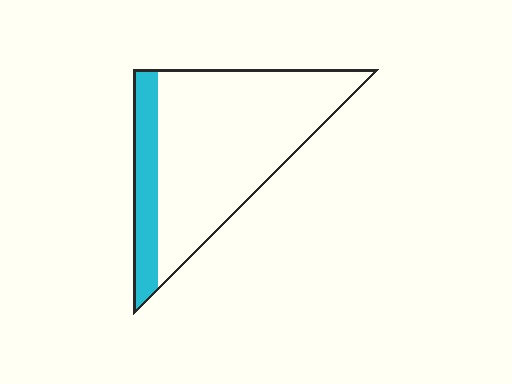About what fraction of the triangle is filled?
About one fifth (1/5).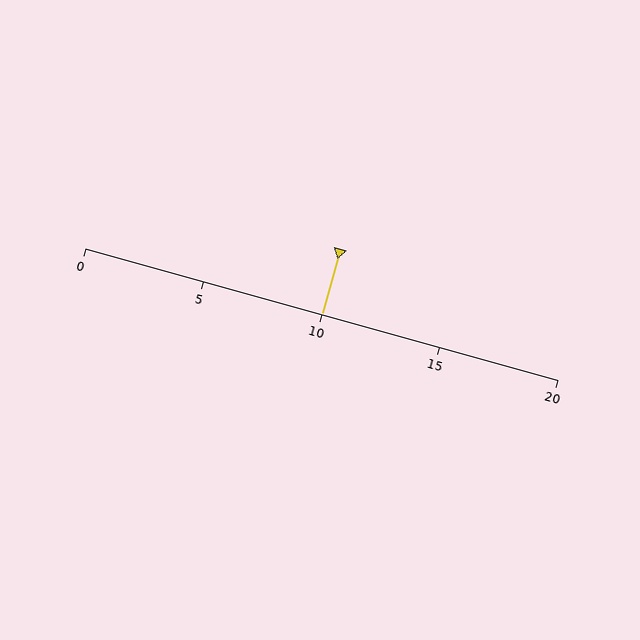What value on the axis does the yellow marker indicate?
The marker indicates approximately 10.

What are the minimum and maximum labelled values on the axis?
The axis runs from 0 to 20.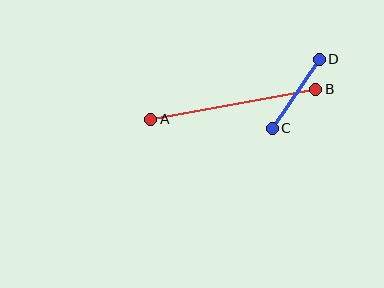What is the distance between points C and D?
The distance is approximately 83 pixels.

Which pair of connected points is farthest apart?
Points A and B are farthest apart.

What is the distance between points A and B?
The distance is approximately 168 pixels.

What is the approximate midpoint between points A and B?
The midpoint is at approximately (233, 104) pixels.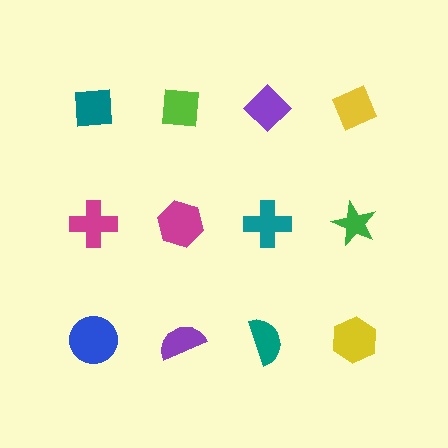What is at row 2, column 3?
A teal cross.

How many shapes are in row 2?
4 shapes.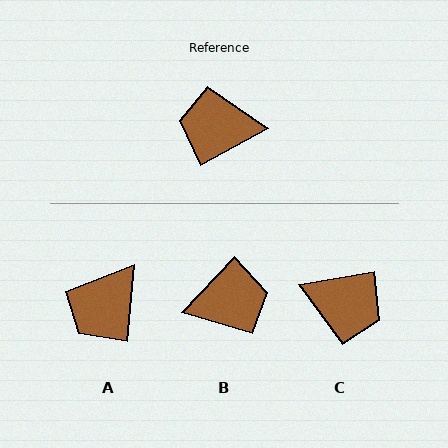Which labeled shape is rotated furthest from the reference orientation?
B, about 162 degrees away.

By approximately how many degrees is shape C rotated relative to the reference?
Approximately 161 degrees counter-clockwise.